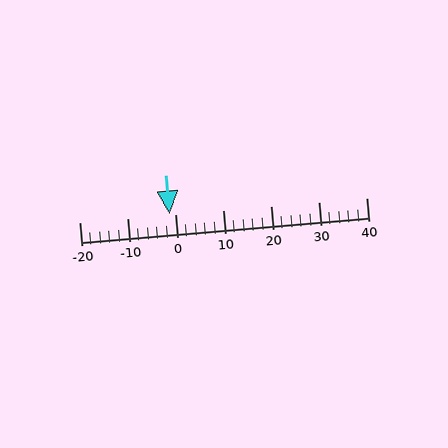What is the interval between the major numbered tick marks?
The major tick marks are spaced 10 units apart.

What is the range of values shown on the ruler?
The ruler shows values from -20 to 40.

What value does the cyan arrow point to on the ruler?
The cyan arrow points to approximately -1.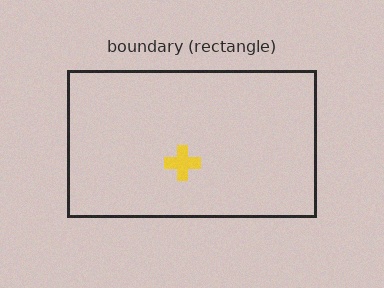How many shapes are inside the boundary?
1 inside, 0 outside.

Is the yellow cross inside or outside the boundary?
Inside.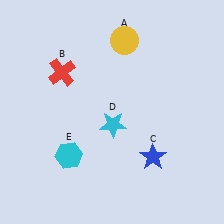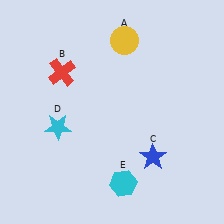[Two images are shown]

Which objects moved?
The objects that moved are: the cyan star (D), the cyan hexagon (E).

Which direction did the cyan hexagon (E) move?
The cyan hexagon (E) moved right.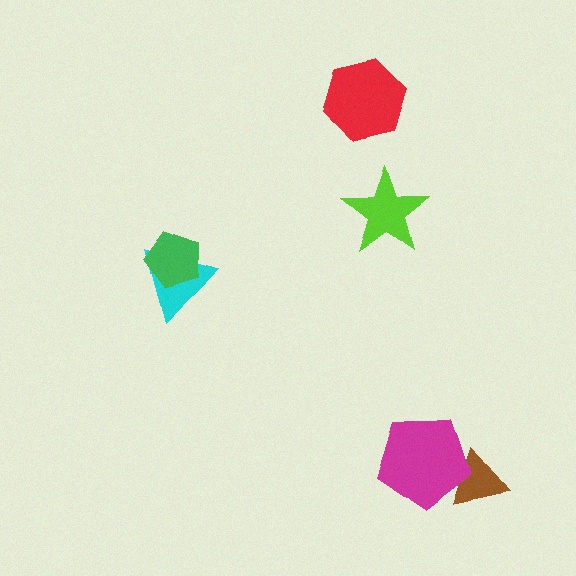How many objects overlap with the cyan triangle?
1 object overlaps with the cyan triangle.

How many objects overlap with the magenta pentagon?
1 object overlaps with the magenta pentagon.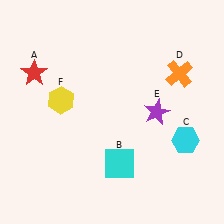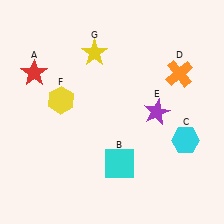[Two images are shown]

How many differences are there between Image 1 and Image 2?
There is 1 difference between the two images.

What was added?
A yellow star (G) was added in Image 2.